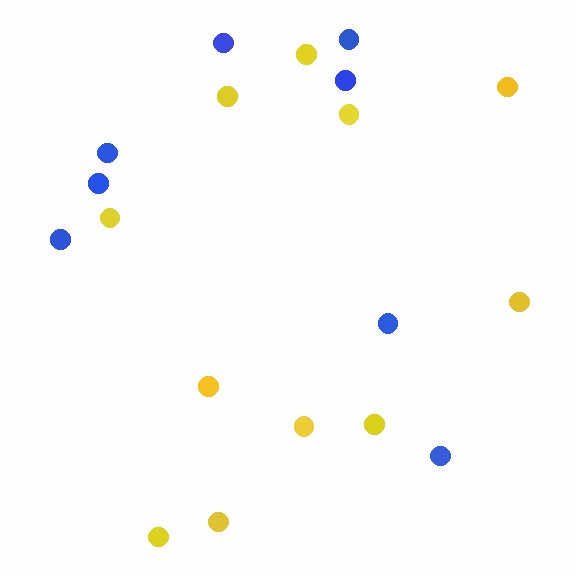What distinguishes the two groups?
There are 2 groups: one group of blue circles (8) and one group of yellow circles (11).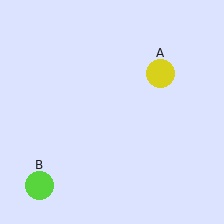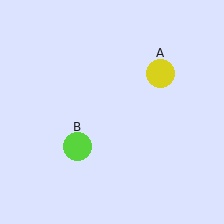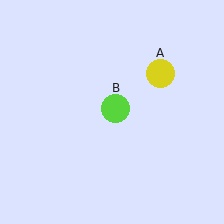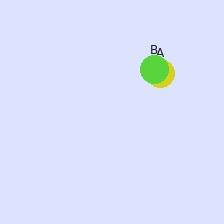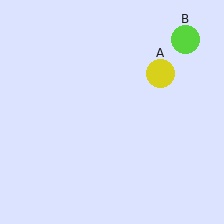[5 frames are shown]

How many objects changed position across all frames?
1 object changed position: lime circle (object B).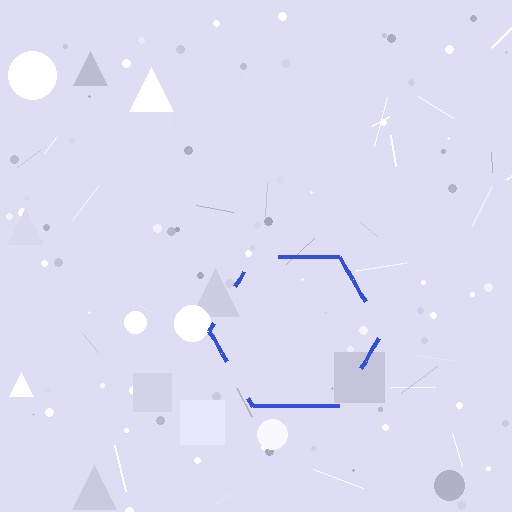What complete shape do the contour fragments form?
The contour fragments form a hexagon.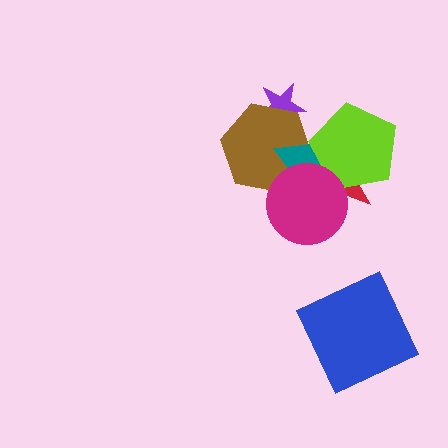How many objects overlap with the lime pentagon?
3 objects overlap with the lime pentagon.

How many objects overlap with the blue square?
0 objects overlap with the blue square.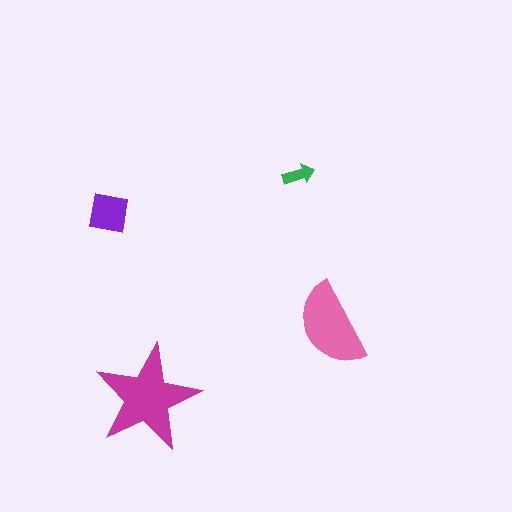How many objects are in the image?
There are 4 objects in the image.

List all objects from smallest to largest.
The green arrow, the purple square, the pink semicircle, the magenta star.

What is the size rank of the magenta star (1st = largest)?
1st.